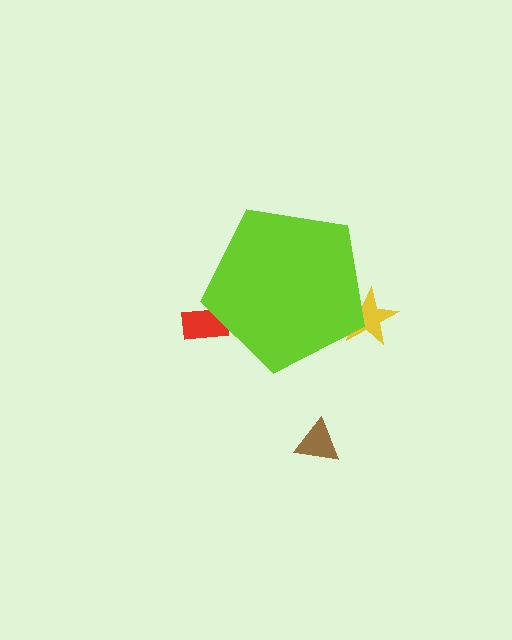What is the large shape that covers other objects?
A lime pentagon.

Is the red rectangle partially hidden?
Yes, the red rectangle is partially hidden behind the lime pentagon.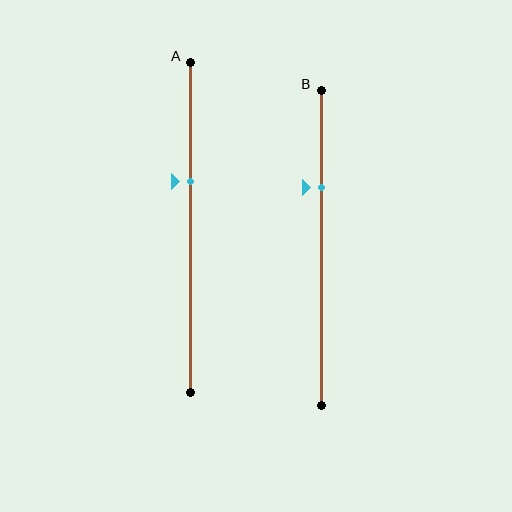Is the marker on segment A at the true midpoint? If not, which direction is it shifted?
No, the marker on segment A is shifted upward by about 14% of the segment length.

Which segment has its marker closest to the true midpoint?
Segment A has its marker closest to the true midpoint.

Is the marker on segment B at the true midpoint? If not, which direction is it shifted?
No, the marker on segment B is shifted upward by about 19% of the segment length.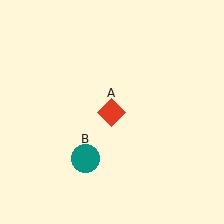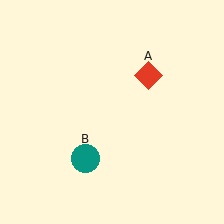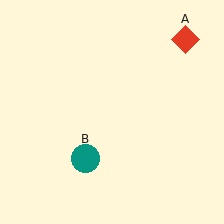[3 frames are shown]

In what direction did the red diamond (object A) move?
The red diamond (object A) moved up and to the right.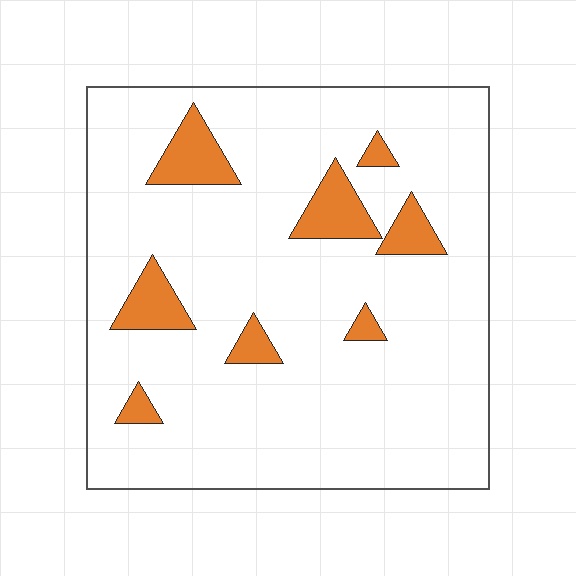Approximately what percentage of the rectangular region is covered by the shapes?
Approximately 10%.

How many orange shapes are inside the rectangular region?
8.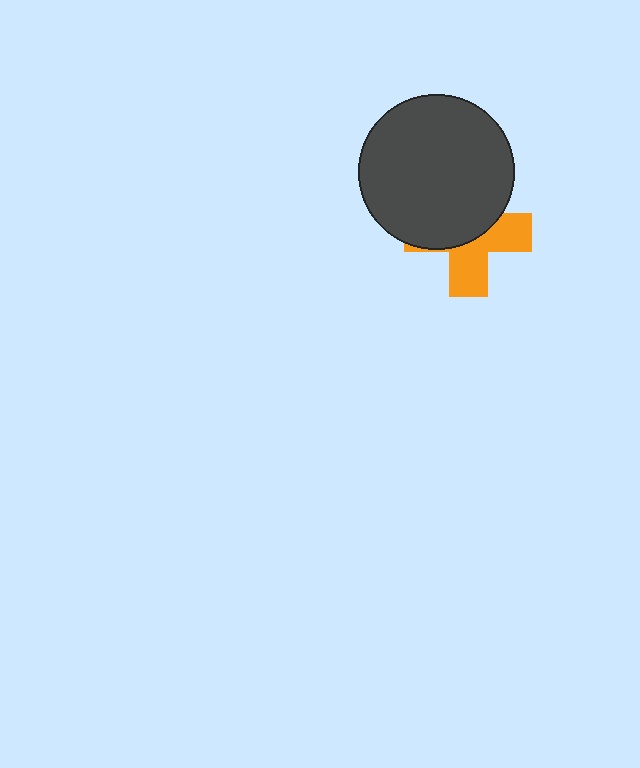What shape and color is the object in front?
The object in front is a dark gray circle.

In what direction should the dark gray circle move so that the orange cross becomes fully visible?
The dark gray circle should move up. That is the shortest direction to clear the overlap and leave the orange cross fully visible.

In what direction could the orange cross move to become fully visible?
The orange cross could move down. That would shift it out from behind the dark gray circle entirely.